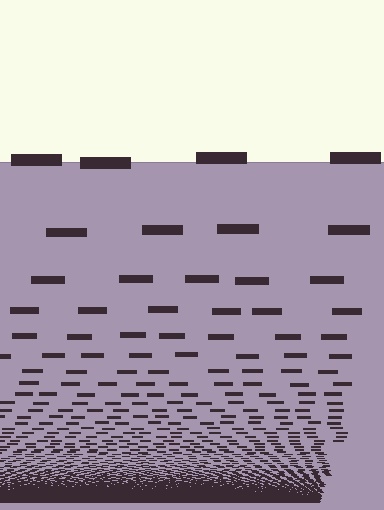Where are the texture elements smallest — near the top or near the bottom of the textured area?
Near the bottom.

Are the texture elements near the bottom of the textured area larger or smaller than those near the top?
Smaller. The gradient is inverted — elements near the bottom are smaller and denser.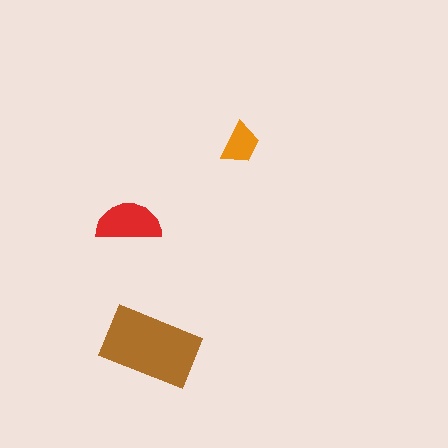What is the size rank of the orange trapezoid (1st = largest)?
3rd.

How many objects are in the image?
There are 3 objects in the image.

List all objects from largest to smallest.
The brown rectangle, the red semicircle, the orange trapezoid.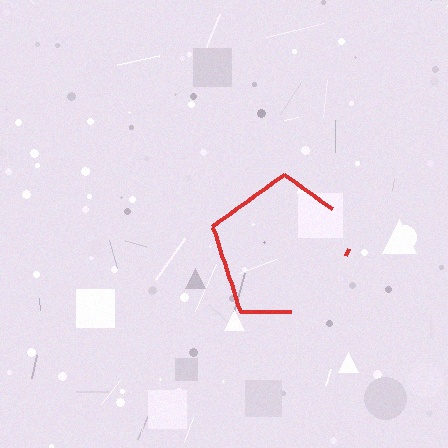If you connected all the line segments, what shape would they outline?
They would outline a pentagon.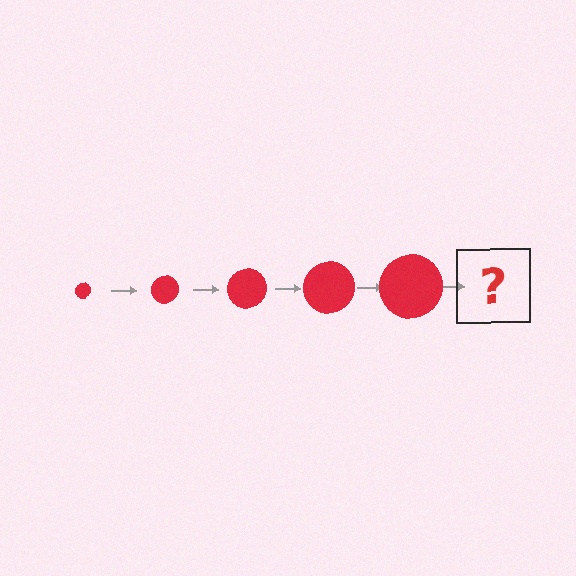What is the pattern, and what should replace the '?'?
The pattern is that the circle gets progressively larger each step. The '?' should be a red circle, larger than the previous one.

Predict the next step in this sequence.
The next step is a red circle, larger than the previous one.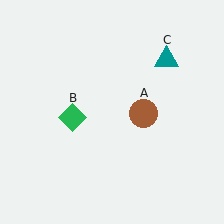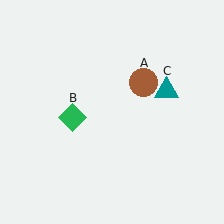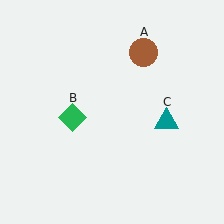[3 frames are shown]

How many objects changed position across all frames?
2 objects changed position: brown circle (object A), teal triangle (object C).